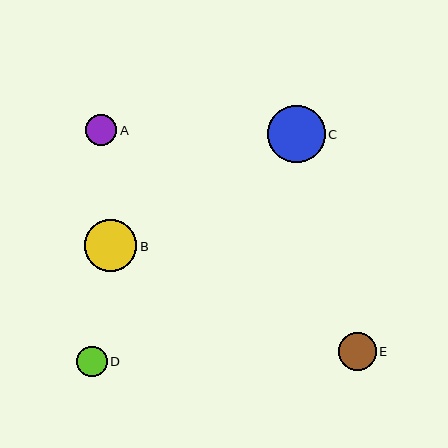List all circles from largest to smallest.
From largest to smallest: C, B, E, D, A.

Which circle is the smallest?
Circle A is the smallest with a size of approximately 31 pixels.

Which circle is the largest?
Circle C is the largest with a size of approximately 57 pixels.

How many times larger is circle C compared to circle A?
Circle C is approximately 1.9 times the size of circle A.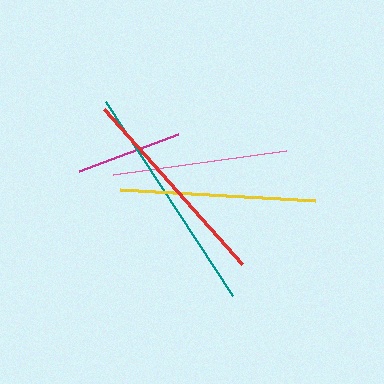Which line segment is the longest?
The teal line is the longest at approximately 232 pixels.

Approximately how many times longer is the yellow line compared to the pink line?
The yellow line is approximately 1.1 times the length of the pink line.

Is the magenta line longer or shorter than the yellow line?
The yellow line is longer than the magenta line.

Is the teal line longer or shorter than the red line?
The teal line is longer than the red line.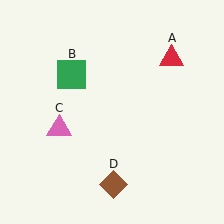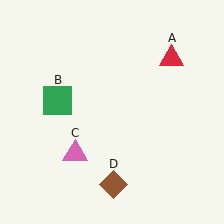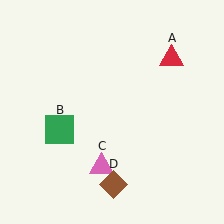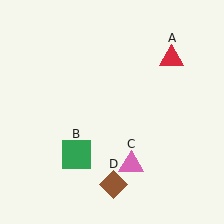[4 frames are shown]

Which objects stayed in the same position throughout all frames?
Red triangle (object A) and brown diamond (object D) remained stationary.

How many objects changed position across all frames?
2 objects changed position: green square (object B), pink triangle (object C).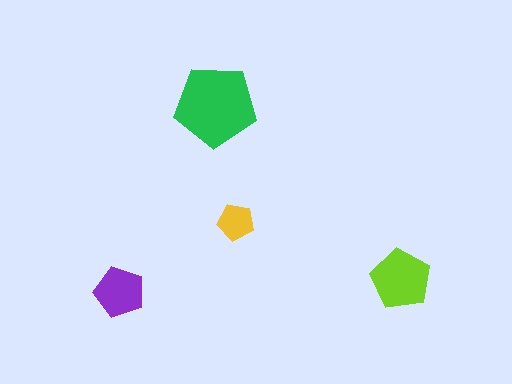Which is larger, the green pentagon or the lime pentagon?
The green one.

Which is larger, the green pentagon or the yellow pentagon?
The green one.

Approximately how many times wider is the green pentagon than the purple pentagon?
About 1.5 times wider.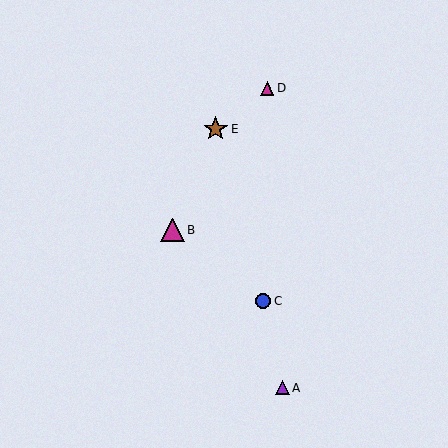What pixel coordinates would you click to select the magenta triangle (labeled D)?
Click at (267, 88) to select the magenta triangle D.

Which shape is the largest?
The brown star (labeled E) is the largest.